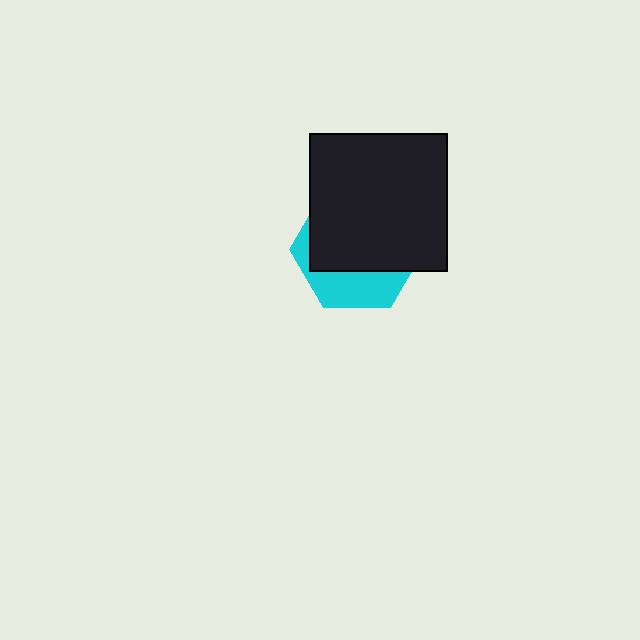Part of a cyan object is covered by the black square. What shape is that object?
It is a hexagon.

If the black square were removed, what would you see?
You would see the complete cyan hexagon.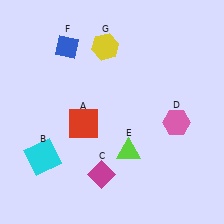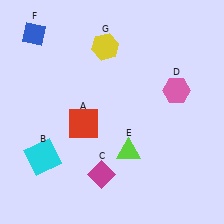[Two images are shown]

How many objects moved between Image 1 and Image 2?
2 objects moved between the two images.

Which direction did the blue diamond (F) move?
The blue diamond (F) moved left.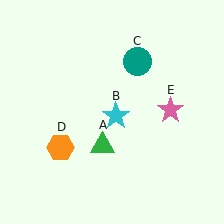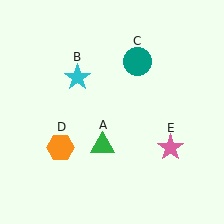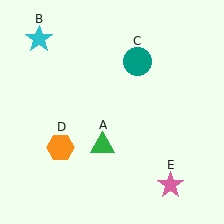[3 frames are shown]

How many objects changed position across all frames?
2 objects changed position: cyan star (object B), pink star (object E).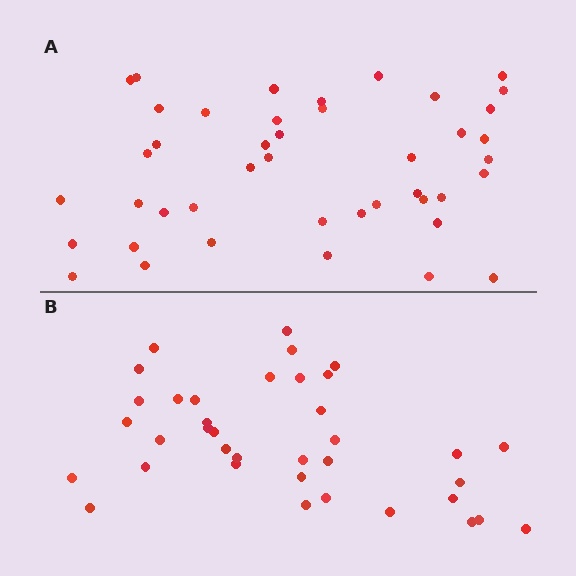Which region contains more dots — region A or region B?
Region A (the top region) has more dots.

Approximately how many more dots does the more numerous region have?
Region A has about 6 more dots than region B.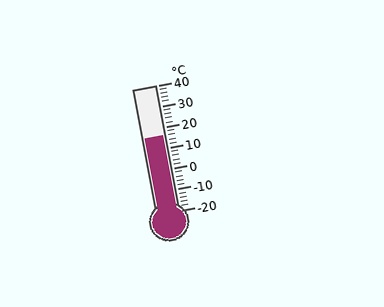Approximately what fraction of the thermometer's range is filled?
The thermometer is filled to approximately 60% of its range.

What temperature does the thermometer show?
The thermometer shows approximately 16°C.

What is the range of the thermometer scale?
The thermometer scale ranges from -20°C to 40°C.